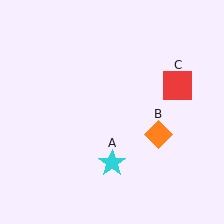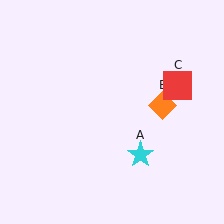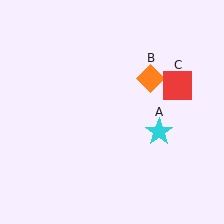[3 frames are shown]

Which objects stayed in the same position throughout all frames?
Red square (object C) remained stationary.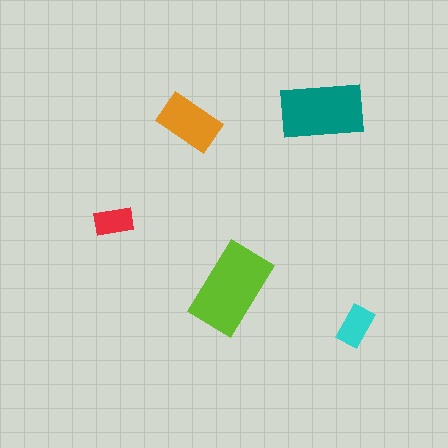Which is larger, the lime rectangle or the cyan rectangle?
The lime one.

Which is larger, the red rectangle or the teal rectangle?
The teal one.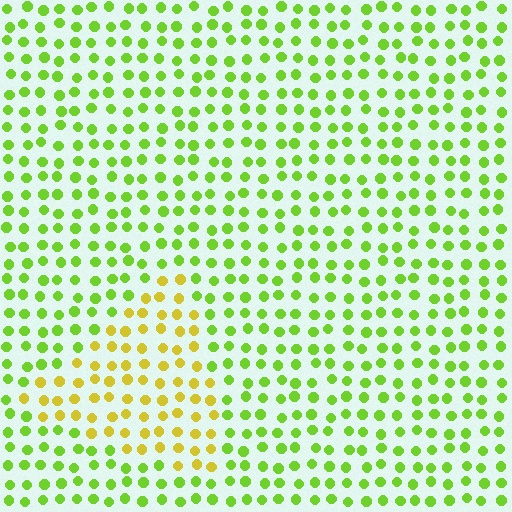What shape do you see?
I see a triangle.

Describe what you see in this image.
The image is filled with small lime elements in a uniform arrangement. A triangle-shaped region is visible where the elements are tinted to a slightly different hue, forming a subtle color boundary.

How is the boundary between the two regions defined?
The boundary is defined purely by a slight shift in hue (about 40 degrees). Spacing, size, and orientation are identical on both sides.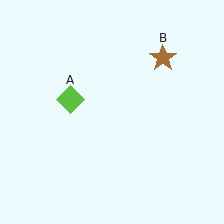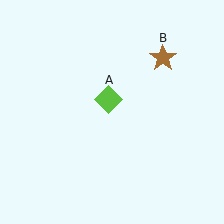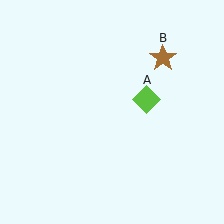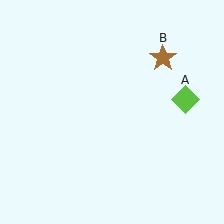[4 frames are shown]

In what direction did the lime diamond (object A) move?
The lime diamond (object A) moved right.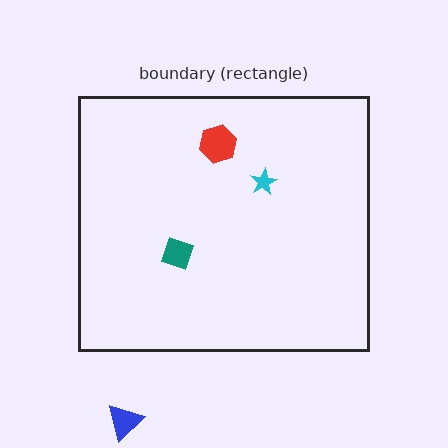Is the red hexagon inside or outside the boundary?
Inside.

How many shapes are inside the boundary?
3 inside, 1 outside.